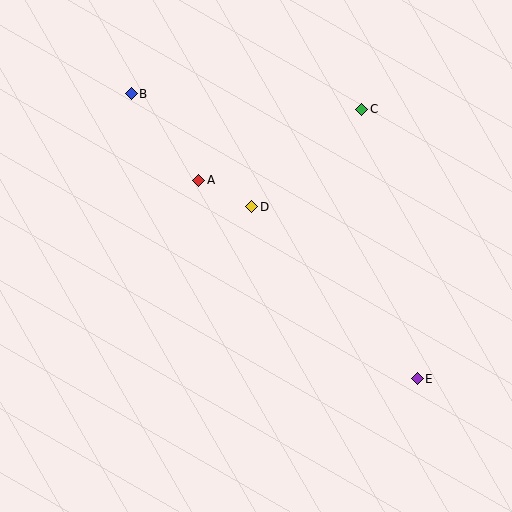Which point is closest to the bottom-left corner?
Point A is closest to the bottom-left corner.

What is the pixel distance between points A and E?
The distance between A and E is 295 pixels.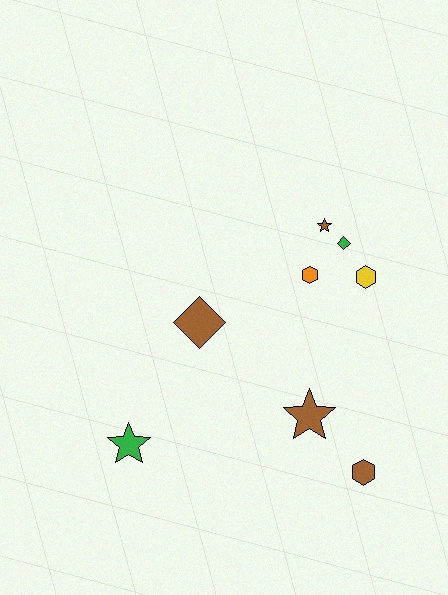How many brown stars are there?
There are 2 brown stars.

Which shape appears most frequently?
Star, with 3 objects.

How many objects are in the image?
There are 8 objects.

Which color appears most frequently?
Brown, with 4 objects.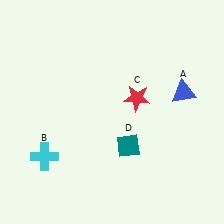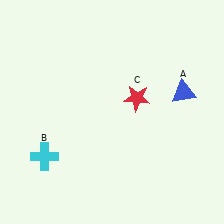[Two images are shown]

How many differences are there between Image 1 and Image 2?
There is 1 difference between the two images.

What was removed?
The teal diamond (D) was removed in Image 2.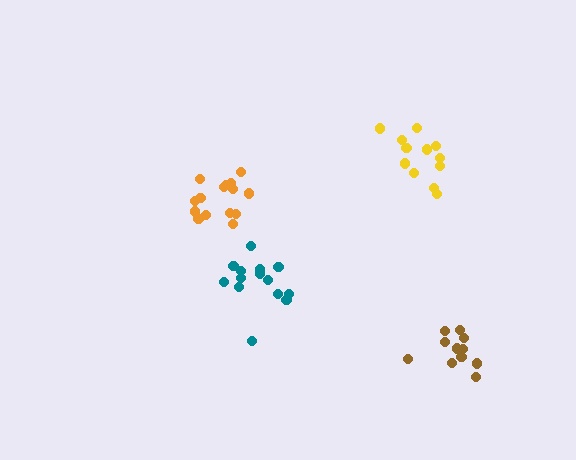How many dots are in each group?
Group 1: 14 dots, Group 2: 15 dots, Group 3: 11 dots, Group 4: 12 dots (52 total).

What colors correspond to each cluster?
The clusters are colored: teal, orange, brown, yellow.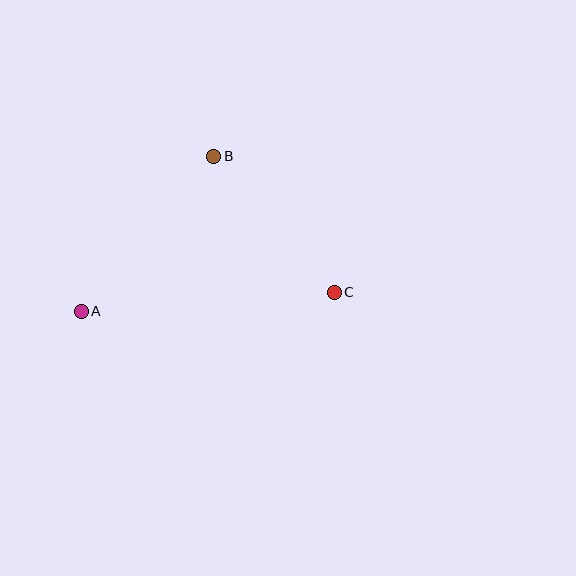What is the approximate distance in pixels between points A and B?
The distance between A and B is approximately 204 pixels.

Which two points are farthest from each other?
Points A and C are farthest from each other.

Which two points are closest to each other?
Points B and C are closest to each other.